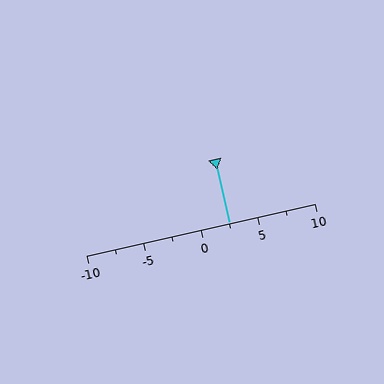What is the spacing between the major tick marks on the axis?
The major ticks are spaced 5 apart.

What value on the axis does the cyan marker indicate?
The marker indicates approximately 2.5.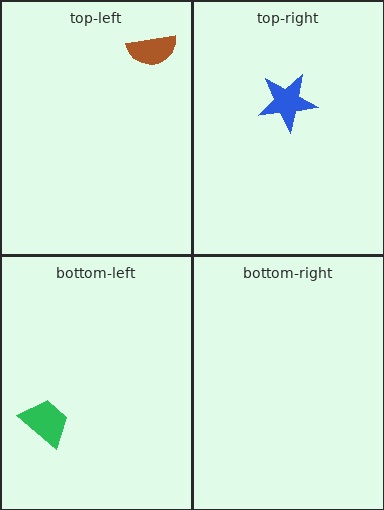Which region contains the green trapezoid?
The bottom-left region.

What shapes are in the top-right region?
The blue star.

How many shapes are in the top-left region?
1.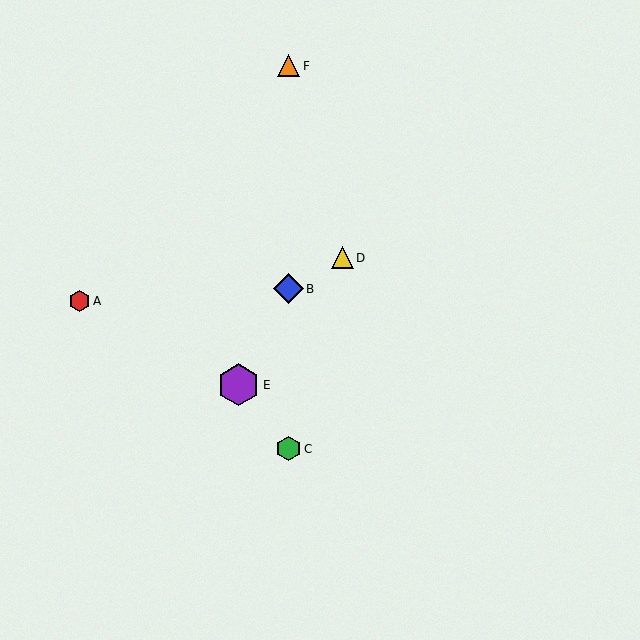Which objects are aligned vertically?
Objects B, C, F are aligned vertically.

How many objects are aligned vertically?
3 objects (B, C, F) are aligned vertically.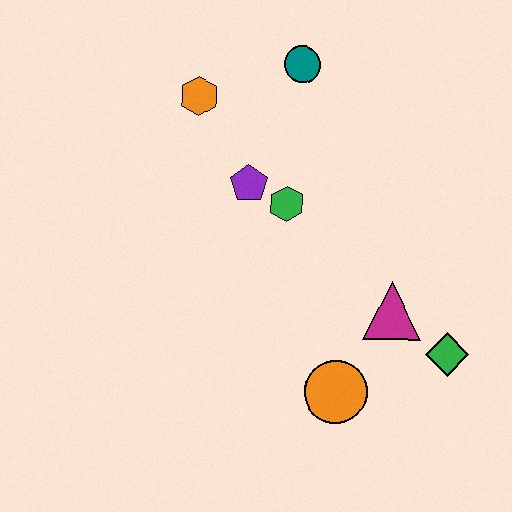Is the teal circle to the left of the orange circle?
Yes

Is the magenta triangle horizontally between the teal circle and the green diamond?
Yes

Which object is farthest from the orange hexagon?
The green diamond is farthest from the orange hexagon.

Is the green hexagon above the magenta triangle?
Yes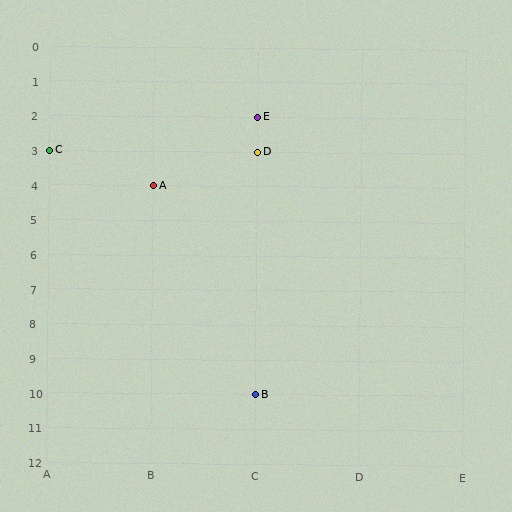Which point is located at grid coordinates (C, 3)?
Point D is at (C, 3).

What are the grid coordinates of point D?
Point D is at grid coordinates (C, 3).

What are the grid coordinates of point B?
Point B is at grid coordinates (C, 10).